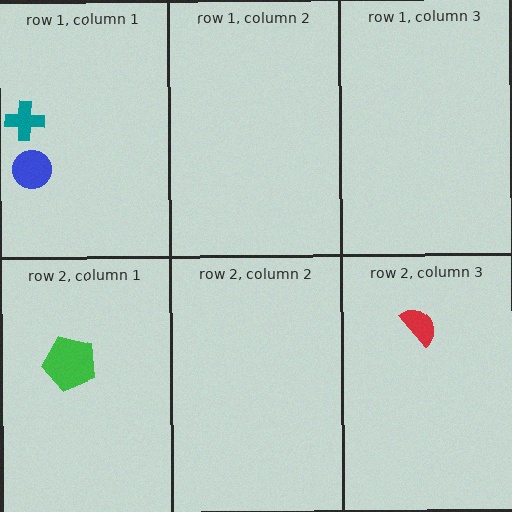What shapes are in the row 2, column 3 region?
The red semicircle.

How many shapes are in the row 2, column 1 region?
1.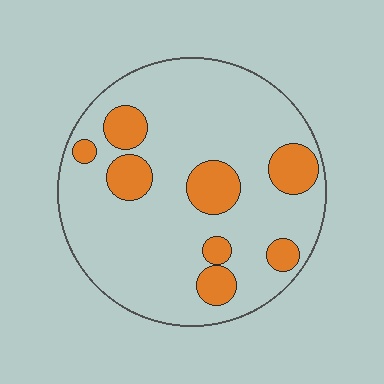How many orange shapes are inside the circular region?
8.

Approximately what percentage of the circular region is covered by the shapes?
Approximately 20%.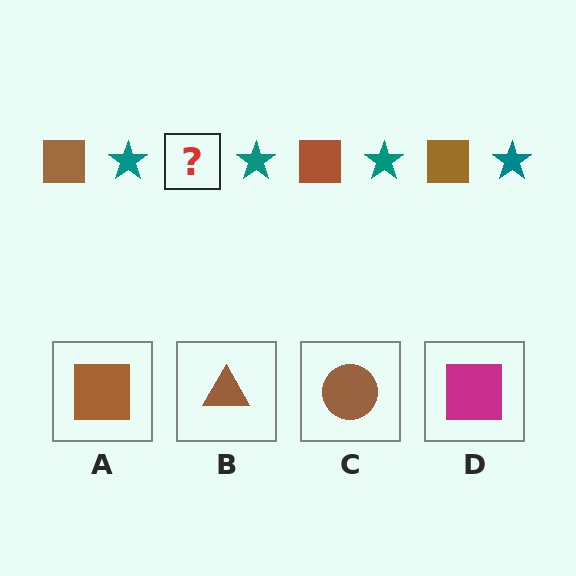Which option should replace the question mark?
Option A.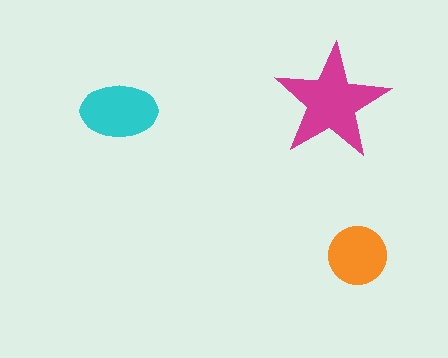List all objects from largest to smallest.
The magenta star, the cyan ellipse, the orange circle.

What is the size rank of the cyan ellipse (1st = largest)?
2nd.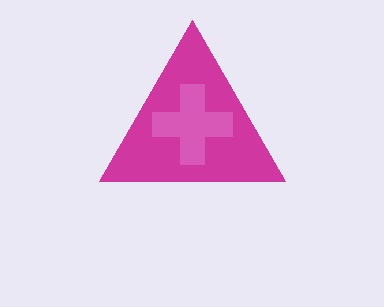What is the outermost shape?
The magenta triangle.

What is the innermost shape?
The pink cross.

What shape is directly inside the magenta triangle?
The pink cross.